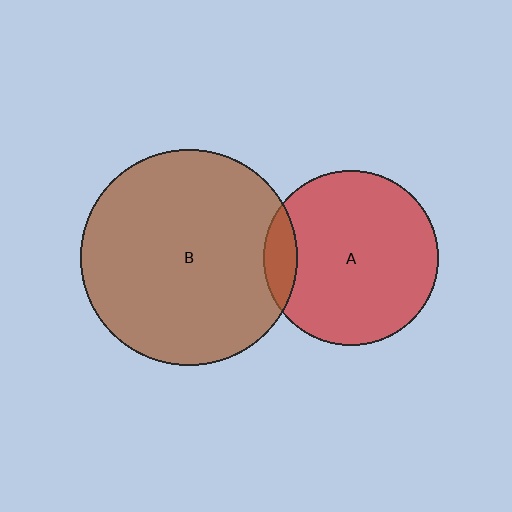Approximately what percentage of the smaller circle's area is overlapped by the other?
Approximately 10%.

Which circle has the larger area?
Circle B (brown).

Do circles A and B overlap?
Yes.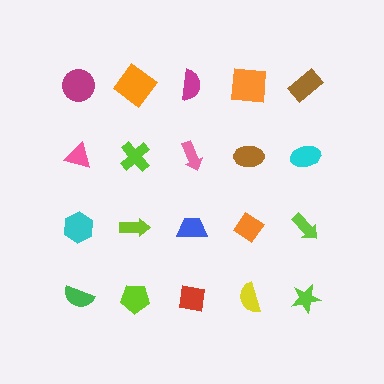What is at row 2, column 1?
A pink triangle.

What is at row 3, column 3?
A blue trapezoid.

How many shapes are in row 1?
5 shapes.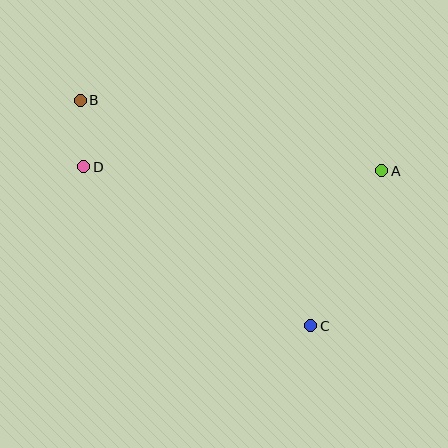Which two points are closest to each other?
Points B and D are closest to each other.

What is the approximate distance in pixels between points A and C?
The distance between A and C is approximately 170 pixels.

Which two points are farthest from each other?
Points B and C are farthest from each other.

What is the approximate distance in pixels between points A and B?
The distance between A and B is approximately 310 pixels.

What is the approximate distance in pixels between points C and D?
The distance between C and D is approximately 277 pixels.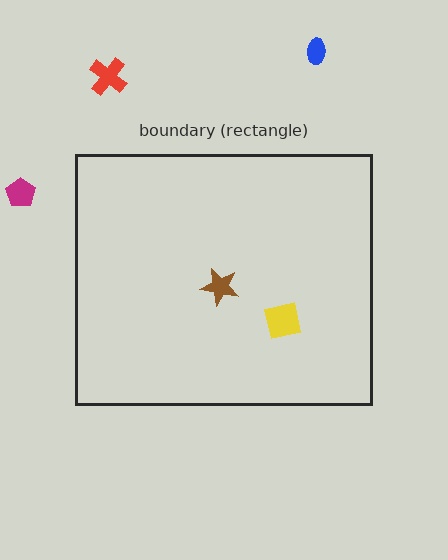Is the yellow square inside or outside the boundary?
Inside.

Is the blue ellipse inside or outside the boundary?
Outside.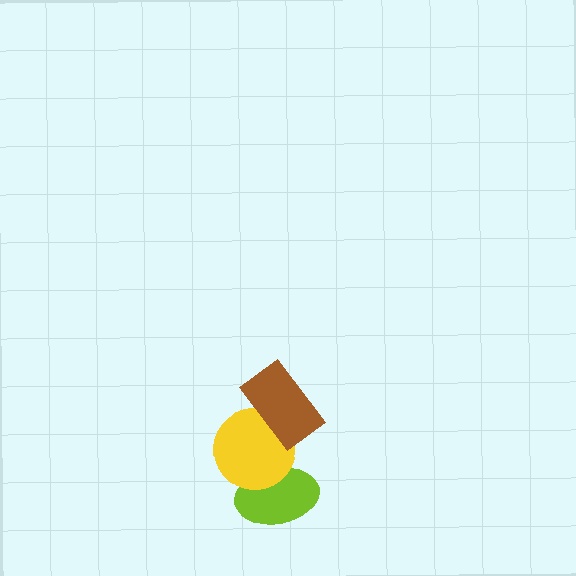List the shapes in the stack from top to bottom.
From top to bottom: the brown rectangle, the yellow circle, the lime ellipse.